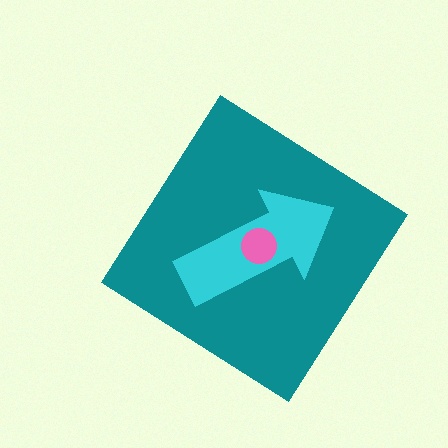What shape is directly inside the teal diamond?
The cyan arrow.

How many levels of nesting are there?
3.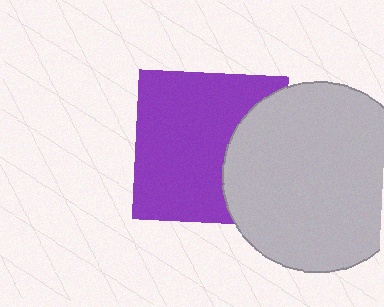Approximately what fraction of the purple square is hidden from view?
Roughly 31% of the purple square is hidden behind the light gray circle.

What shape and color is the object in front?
The object in front is a light gray circle.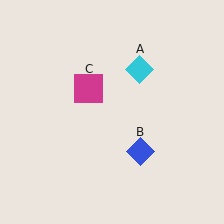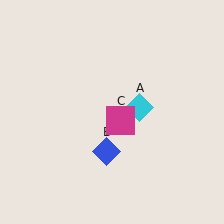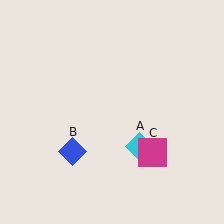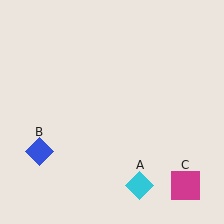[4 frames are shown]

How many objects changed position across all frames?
3 objects changed position: cyan diamond (object A), blue diamond (object B), magenta square (object C).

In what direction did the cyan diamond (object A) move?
The cyan diamond (object A) moved down.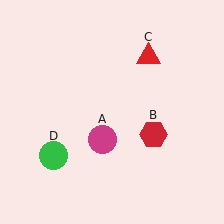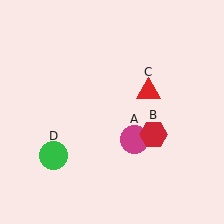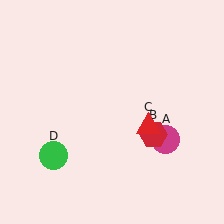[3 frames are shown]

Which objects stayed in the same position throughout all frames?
Red hexagon (object B) and green circle (object D) remained stationary.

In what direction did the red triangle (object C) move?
The red triangle (object C) moved down.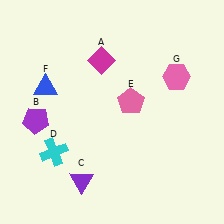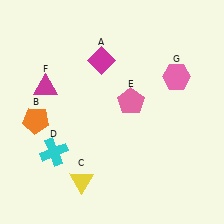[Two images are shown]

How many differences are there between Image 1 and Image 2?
There are 3 differences between the two images.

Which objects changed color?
B changed from purple to orange. C changed from purple to yellow. F changed from blue to magenta.